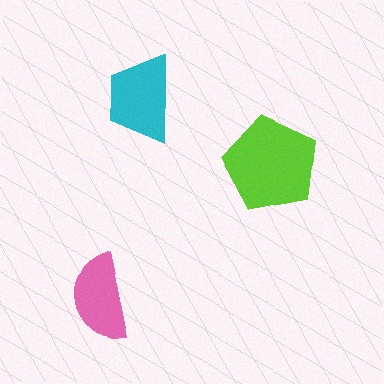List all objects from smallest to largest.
The pink semicircle, the cyan trapezoid, the lime pentagon.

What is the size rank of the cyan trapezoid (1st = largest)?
2nd.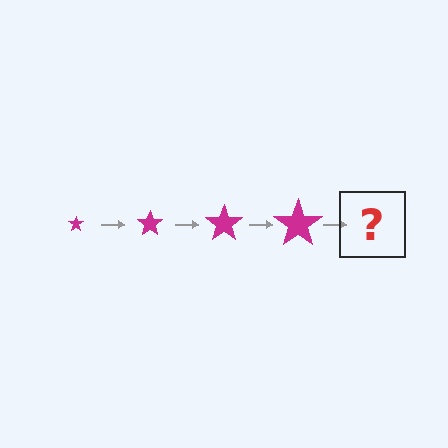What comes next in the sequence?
The next element should be a magenta star, larger than the previous one.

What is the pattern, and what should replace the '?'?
The pattern is that the star gets progressively larger each step. The '?' should be a magenta star, larger than the previous one.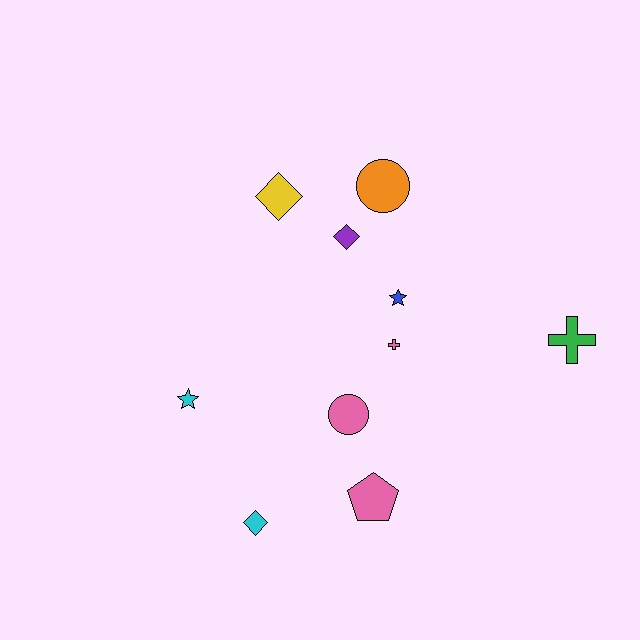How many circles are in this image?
There are 2 circles.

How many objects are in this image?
There are 10 objects.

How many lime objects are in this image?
There are no lime objects.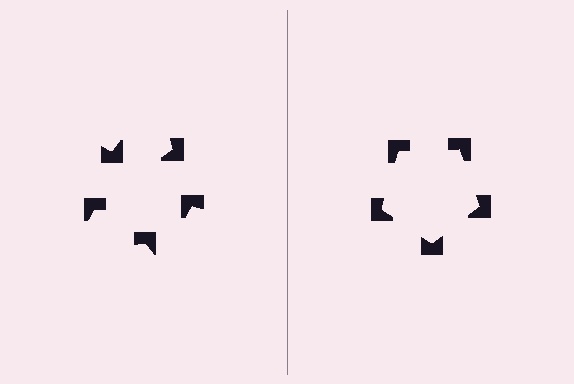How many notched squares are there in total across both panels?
10 — 5 on each side.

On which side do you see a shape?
An illusory pentagon appears on the right side. On the left side the wedge cuts are rotated, so no coherent shape forms.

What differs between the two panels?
The notched squares are positioned identically on both sides; only the wedge orientations differ. On the right they align to a pentagon; on the left they are misaligned.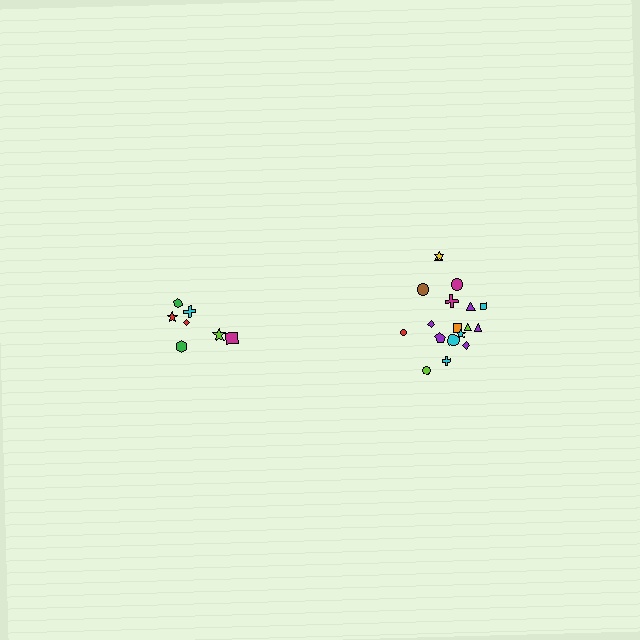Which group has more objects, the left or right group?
The right group.